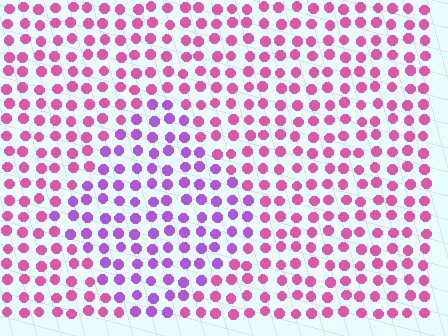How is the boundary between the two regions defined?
The boundary is defined purely by a slight shift in hue (about 42 degrees). Spacing, size, and orientation are identical on both sides.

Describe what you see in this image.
The image is filled with small pink elements in a uniform arrangement. A diamond-shaped region is visible where the elements are tinted to a slightly different hue, forming a subtle color boundary.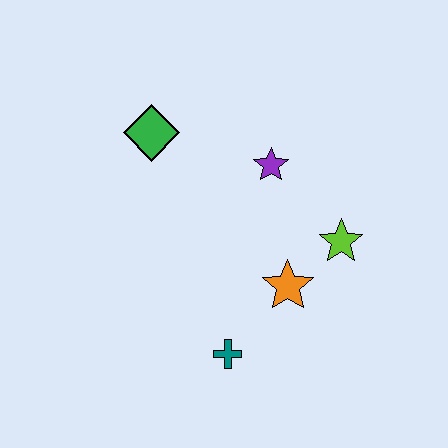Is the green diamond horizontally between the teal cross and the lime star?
No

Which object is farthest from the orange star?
The green diamond is farthest from the orange star.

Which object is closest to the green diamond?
The purple star is closest to the green diamond.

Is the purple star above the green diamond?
No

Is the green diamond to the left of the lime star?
Yes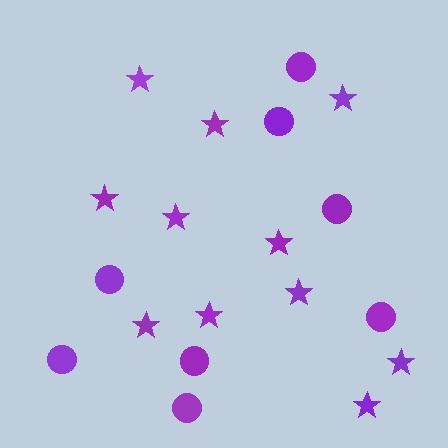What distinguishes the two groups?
There are 2 groups: one group of stars (11) and one group of circles (8).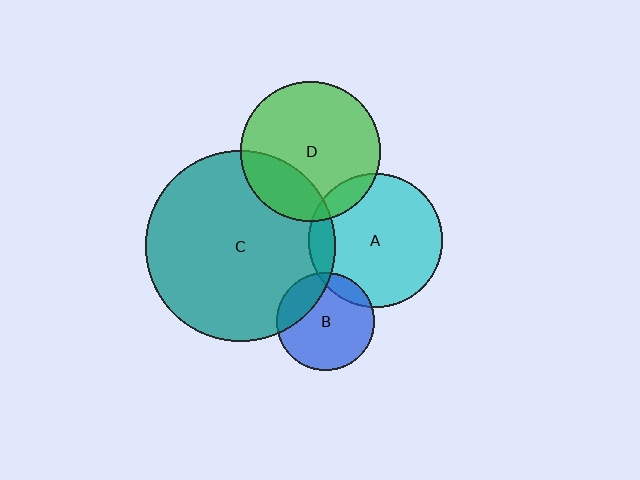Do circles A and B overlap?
Yes.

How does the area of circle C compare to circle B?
Approximately 3.7 times.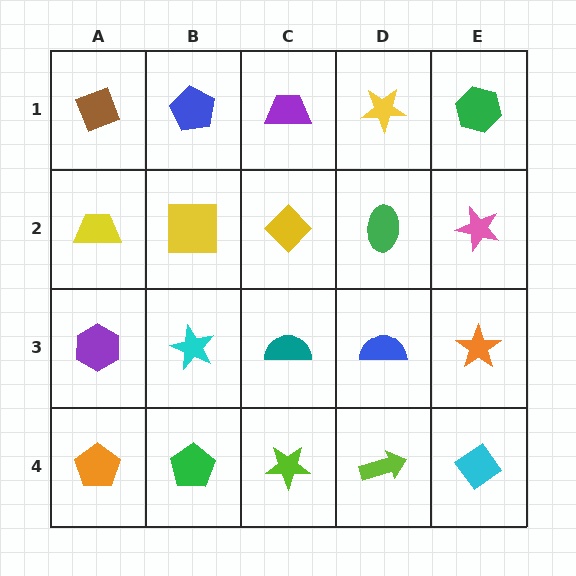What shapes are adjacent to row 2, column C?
A purple trapezoid (row 1, column C), a teal semicircle (row 3, column C), a yellow square (row 2, column B), a green ellipse (row 2, column D).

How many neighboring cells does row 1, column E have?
2.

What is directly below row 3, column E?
A cyan diamond.